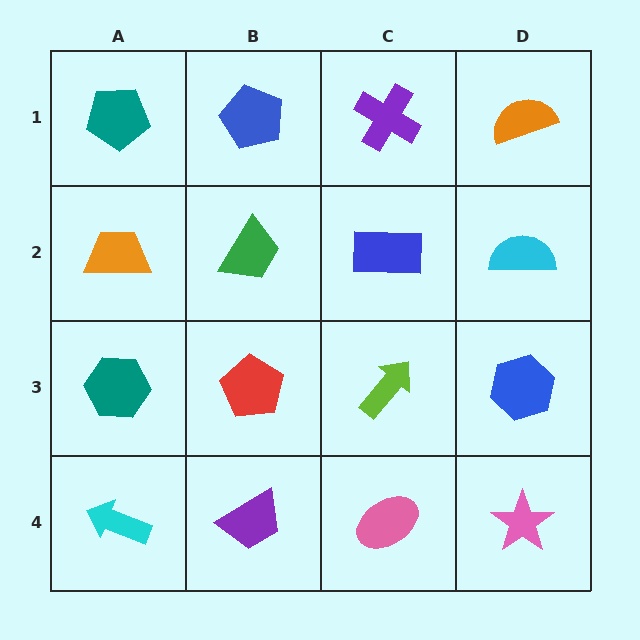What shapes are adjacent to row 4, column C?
A lime arrow (row 3, column C), a purple trapezoid (row 4, column B), a pink star (row 4, column D).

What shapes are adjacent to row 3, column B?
A green trapezoid (row 2, column B), a purple trapezoid (row 4, column B), a teal hexagon (row 3, column A), a lime arrow (row 3, column C).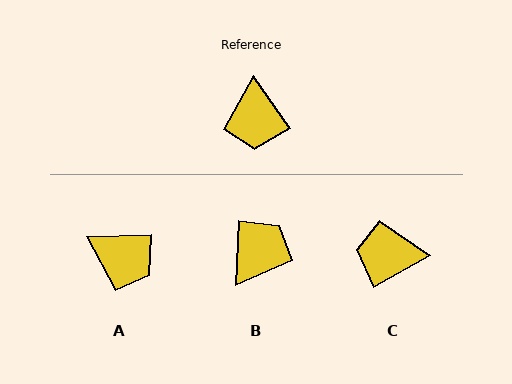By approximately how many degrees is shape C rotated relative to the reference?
Approximately 96 degrees clockwise.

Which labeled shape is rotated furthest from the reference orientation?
B, about 142 degrees away.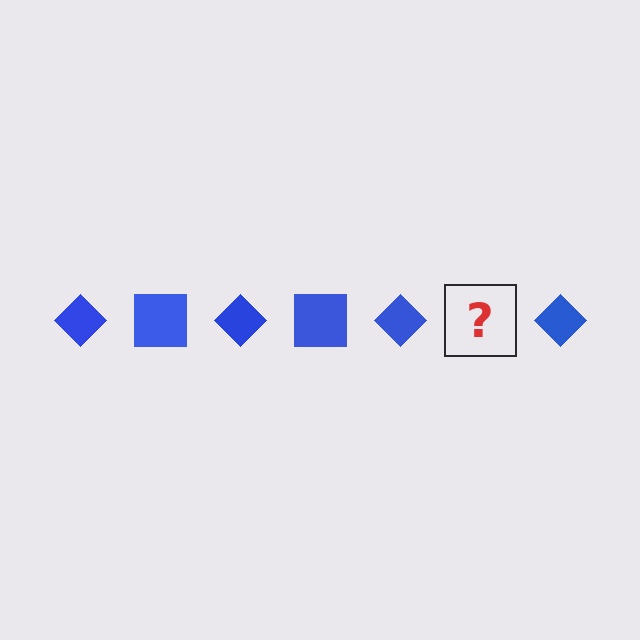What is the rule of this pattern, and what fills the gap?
The rule is that the pattern cycles through diamond, square shapes in blue. The gap should be filled with a blue square.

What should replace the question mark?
The question mark should be replaced with a blue square.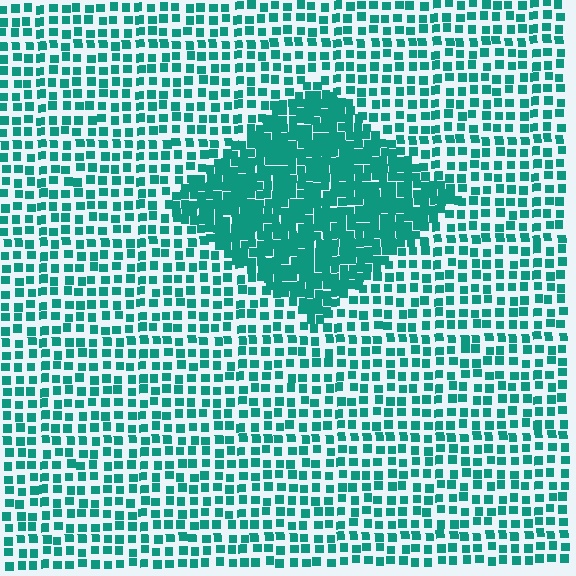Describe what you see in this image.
The image contains small teal elements arranged at two different densities. A diamond-shaped region is visible where the elements are more densely packed than the surrounding area.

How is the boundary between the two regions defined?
The boundary is defined by a change in element density (approximately 2.2x ratio). All elements are the same color, size, and shape.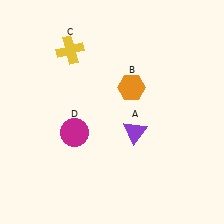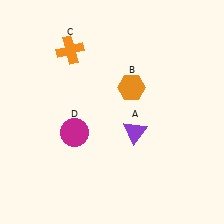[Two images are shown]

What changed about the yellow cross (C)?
In Image 1, C is yellow. In Image 2, it changed to orange.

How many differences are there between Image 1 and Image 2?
There is 1 difference between the two images.